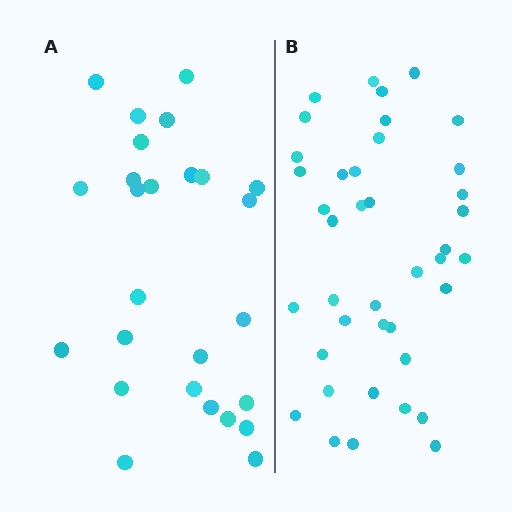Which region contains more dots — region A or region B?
Region B (the right region) has more dots.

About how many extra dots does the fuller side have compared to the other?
Region B has approximately 15 more dots than region A.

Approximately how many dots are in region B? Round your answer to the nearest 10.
About 40 dots.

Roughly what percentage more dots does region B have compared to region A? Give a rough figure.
About 55% more.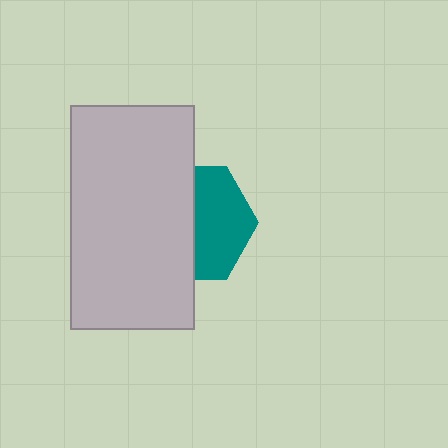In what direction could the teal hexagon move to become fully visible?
The teal hexagon could move right. That would shift it out from behind the light gray rectangle entirely.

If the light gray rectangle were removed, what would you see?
You would see the complete teal hexagon.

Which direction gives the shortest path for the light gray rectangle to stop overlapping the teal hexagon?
Moving left gives the shortest separation.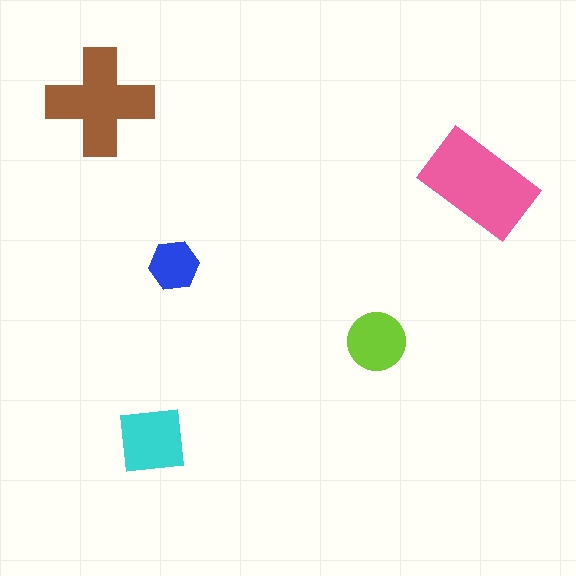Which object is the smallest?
The blue hexagon.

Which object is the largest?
The pink rectangle.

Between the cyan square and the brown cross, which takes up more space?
The brown cross.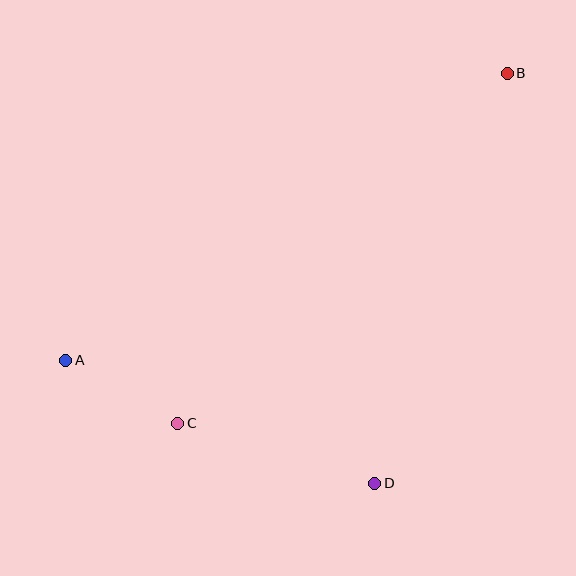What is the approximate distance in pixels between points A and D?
The distance between A and D is approximately 333 pixels.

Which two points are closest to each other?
Points A and C are closest to each other.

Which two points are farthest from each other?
Points A and B are farthest from each other.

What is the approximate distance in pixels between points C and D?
The distance between C and D is approximately 206 pixels.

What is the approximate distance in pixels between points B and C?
The distance between B and C is approximately 481 pixels.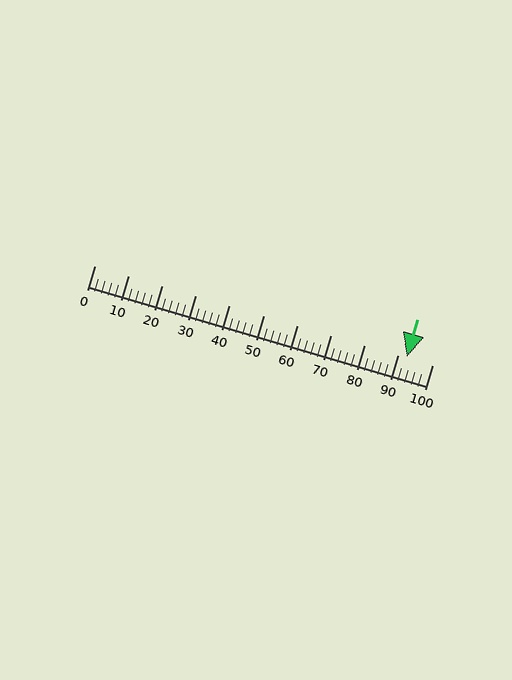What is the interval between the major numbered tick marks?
The major tick marks are spaced 10 units apart.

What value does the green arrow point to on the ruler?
The green arrow points to approximately 93.